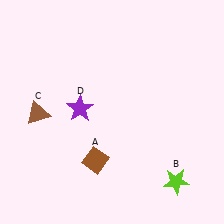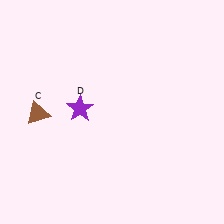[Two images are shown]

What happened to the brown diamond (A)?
The brown diamond (A) was removed in Image 2. It was in the bottom-left area of Image 1.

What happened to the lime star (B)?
The lime star (B) was removed in Image 2. It was in the bottom-right area of Image 1.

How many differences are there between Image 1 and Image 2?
There are 2 differences between the two images.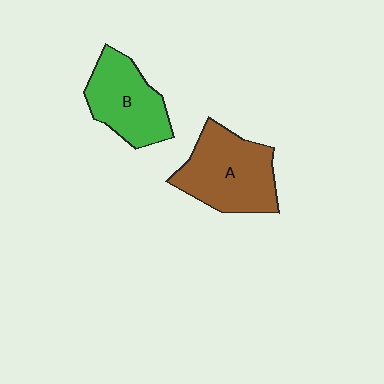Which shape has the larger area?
Shape A (brown).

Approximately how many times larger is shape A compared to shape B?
Approximately 1.2 times.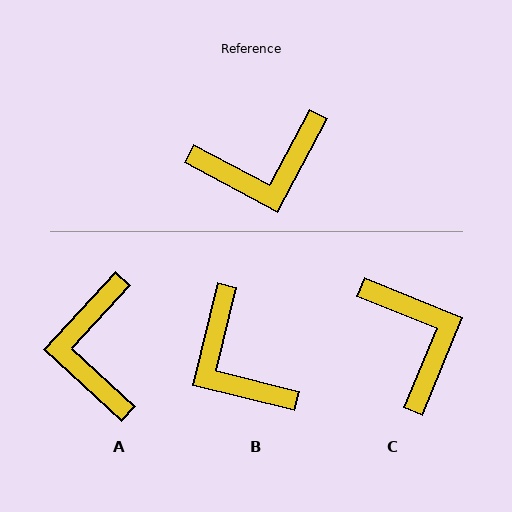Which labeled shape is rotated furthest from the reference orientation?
A, about 105 degrees away.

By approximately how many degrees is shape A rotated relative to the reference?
Approximately 105 degrees clockwise.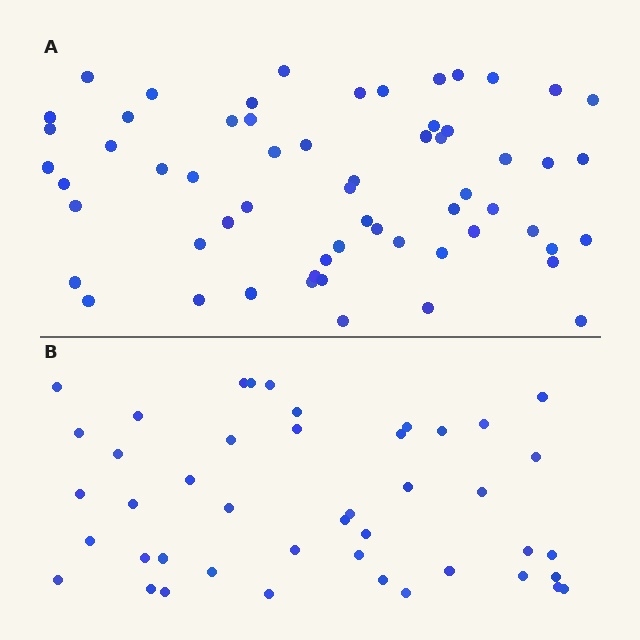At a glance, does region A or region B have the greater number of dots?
Region A (the top region) has more dots.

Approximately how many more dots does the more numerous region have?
Region A has approximately 15 more dots than region B.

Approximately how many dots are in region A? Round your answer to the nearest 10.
About 60 dots.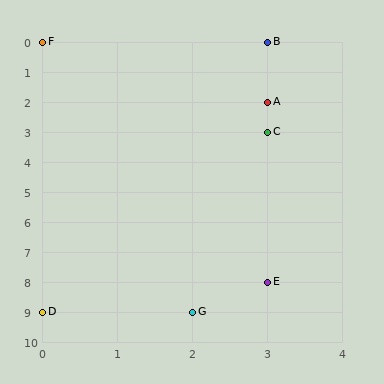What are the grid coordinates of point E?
Point E is at grid coordinates (3, 8).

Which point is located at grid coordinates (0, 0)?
Point F is at (0, 0).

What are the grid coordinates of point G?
Point G is at grid coordinates (2, 9).